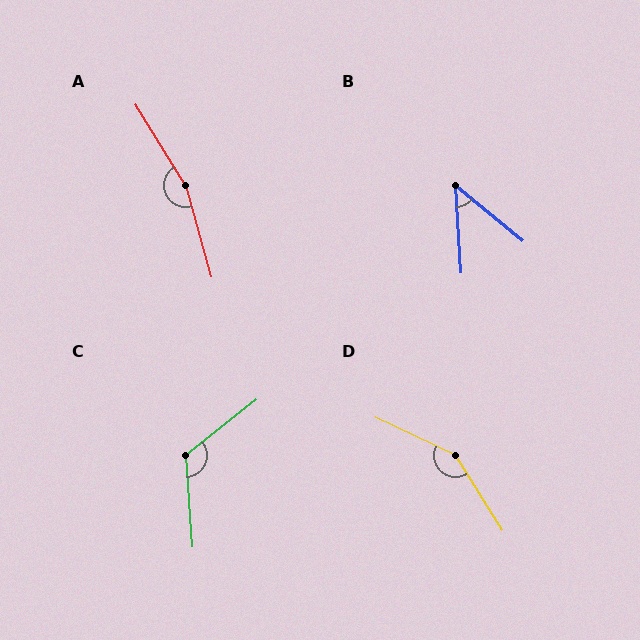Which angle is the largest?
A, at approximately 164 degrees.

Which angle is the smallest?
B, at approximately 47 degrees.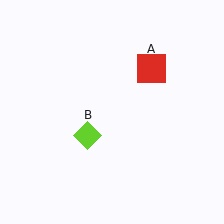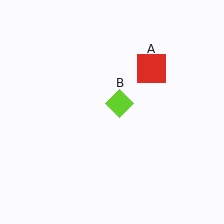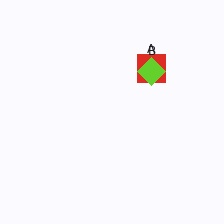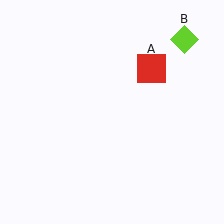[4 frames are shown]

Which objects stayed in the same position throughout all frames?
Red square (object A) remained stationary.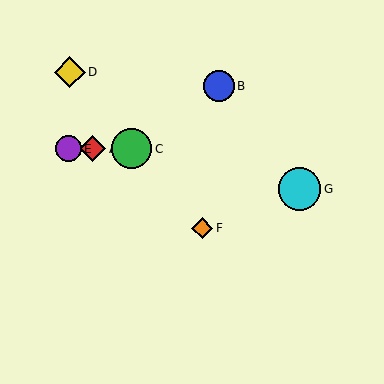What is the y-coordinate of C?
Object C is at y≈149.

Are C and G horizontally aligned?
No, C is at y≈149 and G is at y≈189.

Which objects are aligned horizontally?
Objects A, C, E are aligned horizontally.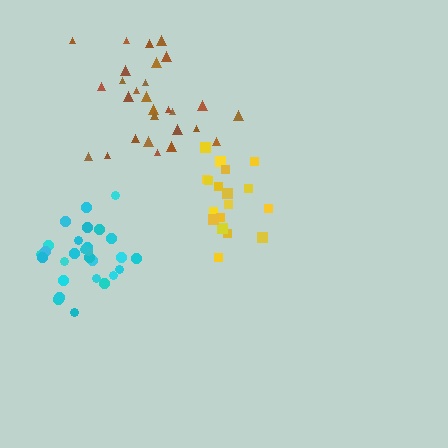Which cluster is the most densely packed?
Yellow.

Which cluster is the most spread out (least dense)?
Brown.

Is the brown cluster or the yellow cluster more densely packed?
Yellow.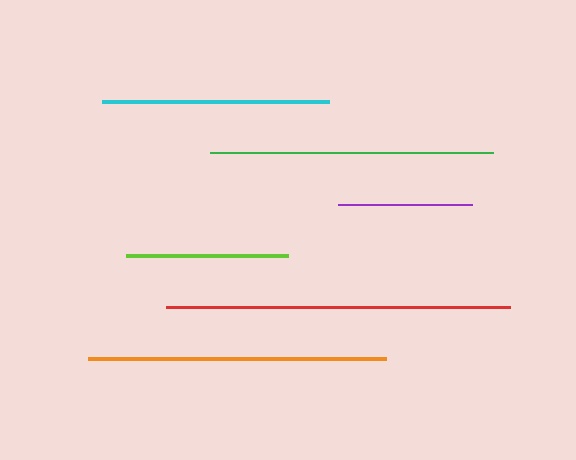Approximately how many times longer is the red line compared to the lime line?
The red line is approximately 2.1 times the length of the lime line.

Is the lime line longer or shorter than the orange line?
The orange line is longer than the lime line.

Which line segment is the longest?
The red line is the longest at approximately 344 pixels.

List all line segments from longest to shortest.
From longest to shortest: red, orange, green, cyan, lime, purple.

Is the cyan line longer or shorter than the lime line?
The cyan line is longer than the lime line.